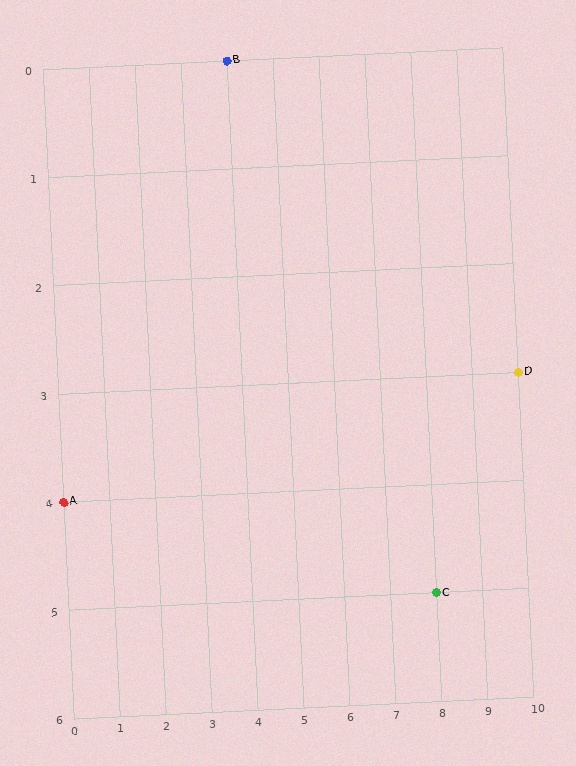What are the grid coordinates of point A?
Point A is at grid coordinates (0, 4).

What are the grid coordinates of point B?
Point B is at grid coordinates (4, 0).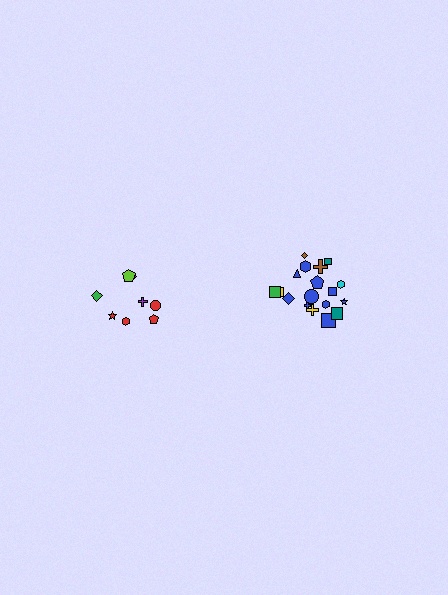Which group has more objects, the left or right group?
The right group.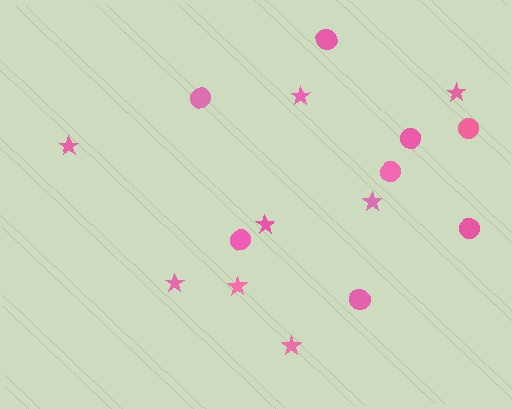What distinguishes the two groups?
There are 2 groups: one group of circles (8) and one group of stars (8).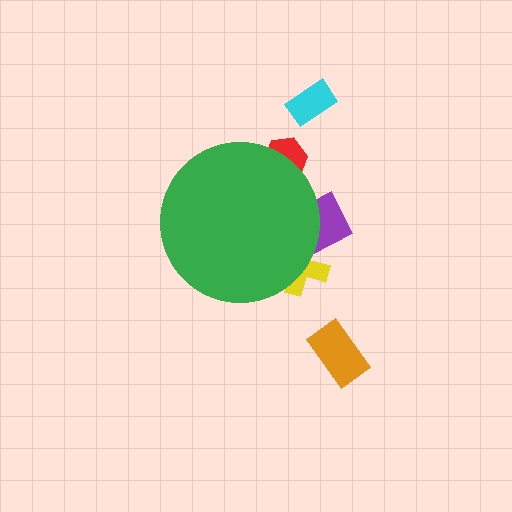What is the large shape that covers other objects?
A green circle.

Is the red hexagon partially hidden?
Yes, the red hexagon is partially hidden behind the green circle.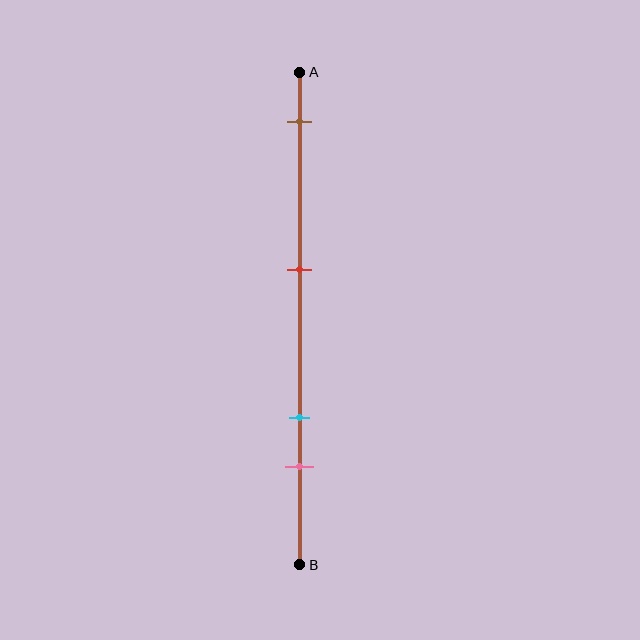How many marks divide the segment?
There are 4 marks dividing the segment.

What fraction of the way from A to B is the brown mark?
The brown mark is approximately 10% (0.1) of the way from A to B.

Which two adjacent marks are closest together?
The cyan and pink marks are the closest adjacent pair.